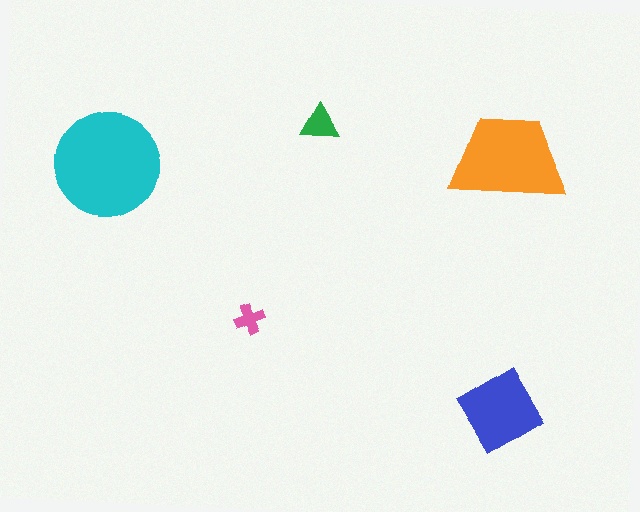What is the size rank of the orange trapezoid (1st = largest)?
2nd.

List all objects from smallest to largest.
The pink cross, the green triangle, the blue diamond, the orange trapezoid, the cyan circle.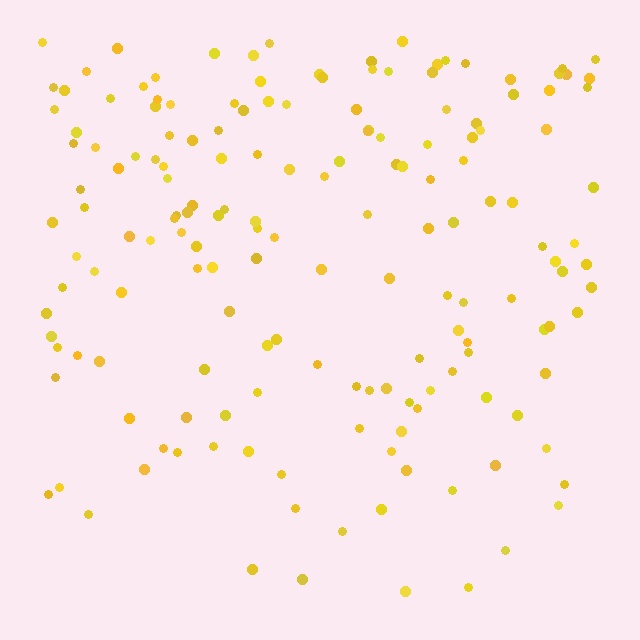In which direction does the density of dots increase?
From bottom to top, with the top side densest.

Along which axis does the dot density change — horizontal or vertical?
Vertical.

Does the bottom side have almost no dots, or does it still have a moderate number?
Still a moderate number, just noticeably fewer than the top.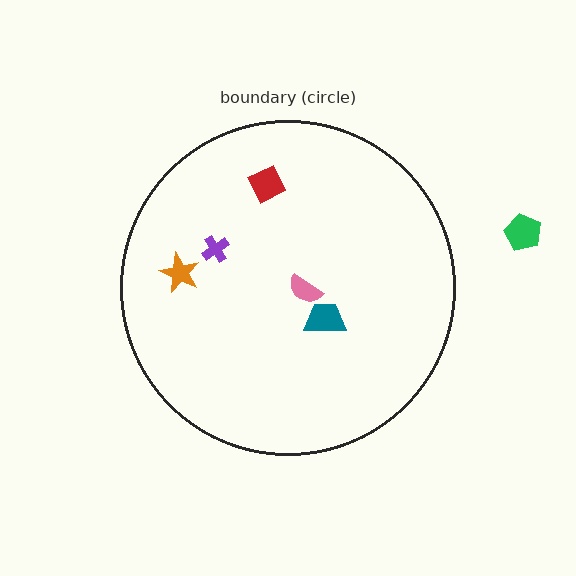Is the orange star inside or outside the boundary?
Inside.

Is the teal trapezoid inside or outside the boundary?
Inside.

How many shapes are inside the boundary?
5 inside, 1 outside.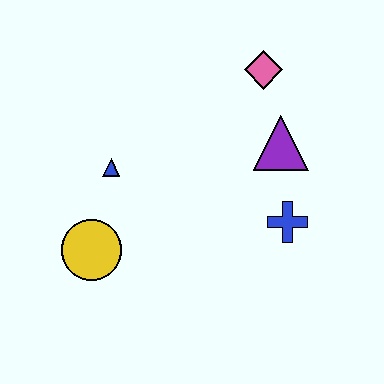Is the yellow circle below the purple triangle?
Yes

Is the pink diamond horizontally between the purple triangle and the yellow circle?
Yes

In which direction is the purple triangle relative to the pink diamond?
The purple triangle is below the pink diamond.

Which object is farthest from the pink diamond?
The yellow circle is farthest from the pink diamond.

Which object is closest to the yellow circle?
The blue triangle is closest to the yellow circle.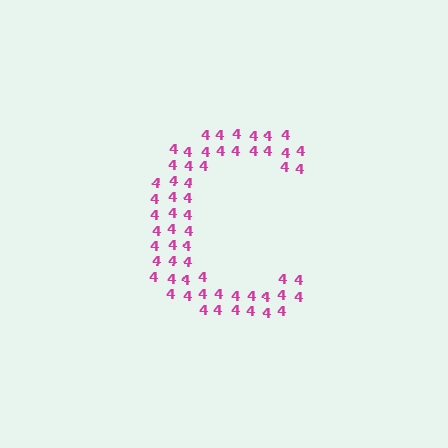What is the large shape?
The large shape is the letter C.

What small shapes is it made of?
It is made of small digit 4's.